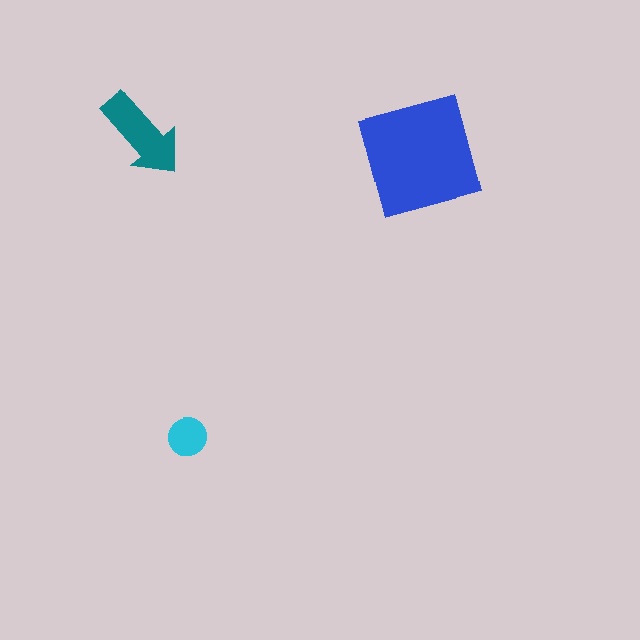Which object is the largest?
The blue square.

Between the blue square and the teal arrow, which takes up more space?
The blue square.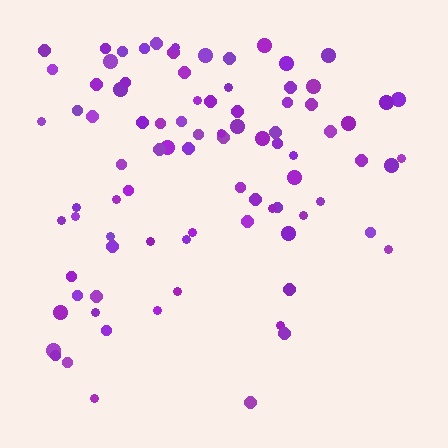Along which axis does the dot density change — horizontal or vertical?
Vertical.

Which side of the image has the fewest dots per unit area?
The bottom.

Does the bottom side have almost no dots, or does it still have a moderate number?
Still a moderate number, just noticeably fewer than the top.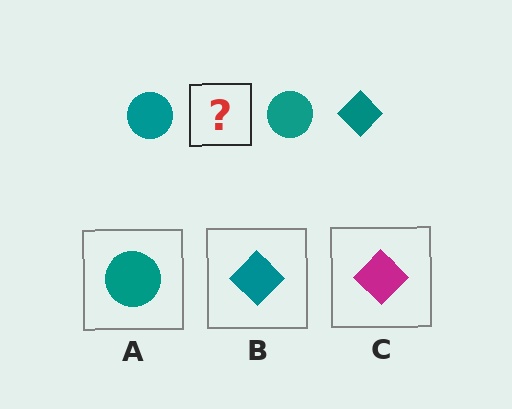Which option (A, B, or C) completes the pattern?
B.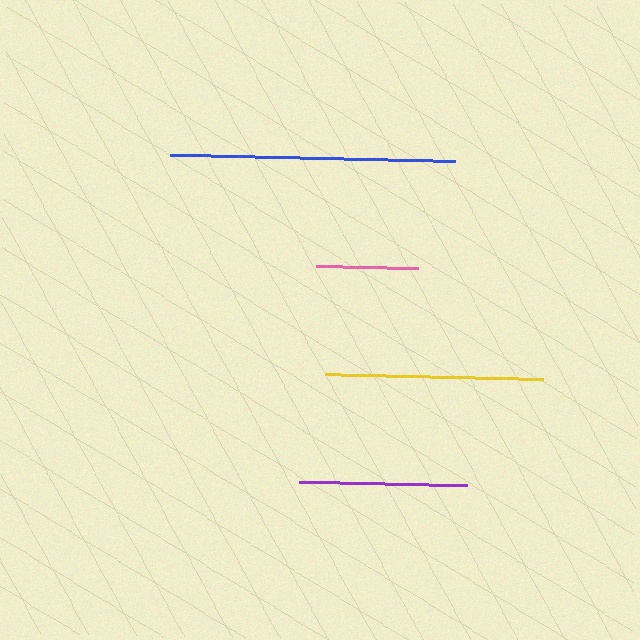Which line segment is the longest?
The blue line is the longest at approximately 286 pixels.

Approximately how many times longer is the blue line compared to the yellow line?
The blue line is approximately 1.3 times the length of the yellow line.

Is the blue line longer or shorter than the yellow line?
The blue line is longer than the yellow line.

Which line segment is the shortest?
The pink line is the shortest at approximately 102 pixels.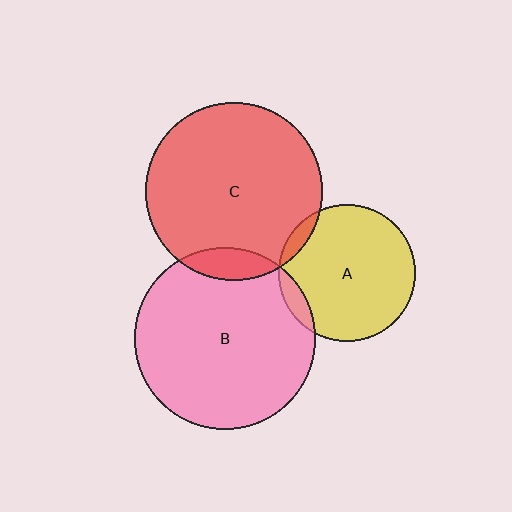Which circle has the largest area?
Circle B (pink).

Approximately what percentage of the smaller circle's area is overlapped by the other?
Approximately 5%.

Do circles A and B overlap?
Yes.